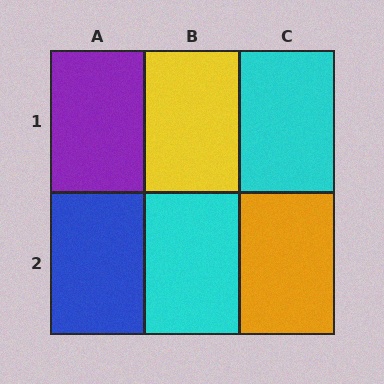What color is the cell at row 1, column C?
Cyan.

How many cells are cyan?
2 cells are cyan.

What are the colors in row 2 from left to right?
Blue, cyan, orange.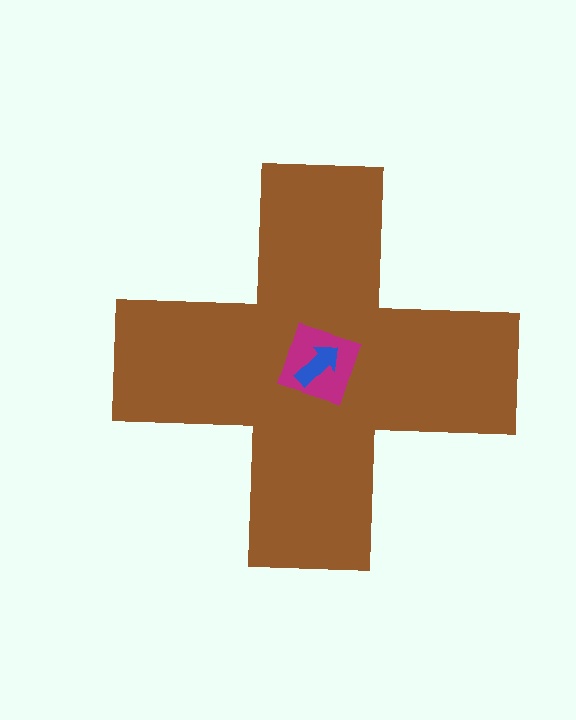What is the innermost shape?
The blue arrow.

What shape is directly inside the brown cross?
The magenta square.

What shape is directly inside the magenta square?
The blue arrow.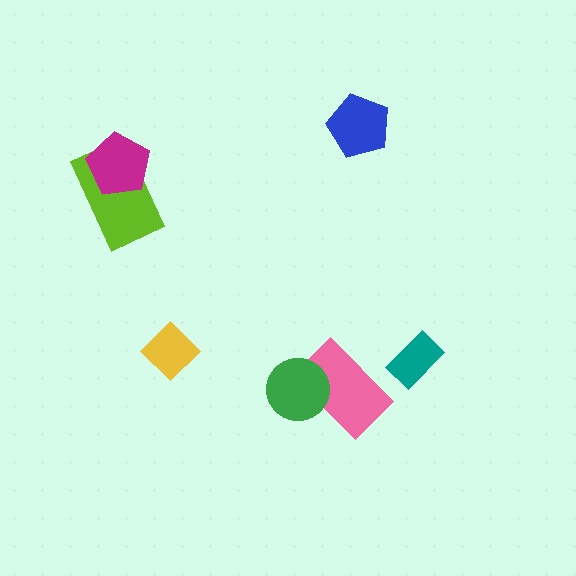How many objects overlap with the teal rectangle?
0 objects overlap with the teal rectangle.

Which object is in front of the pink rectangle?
The green circle is in front of the pink rectangle.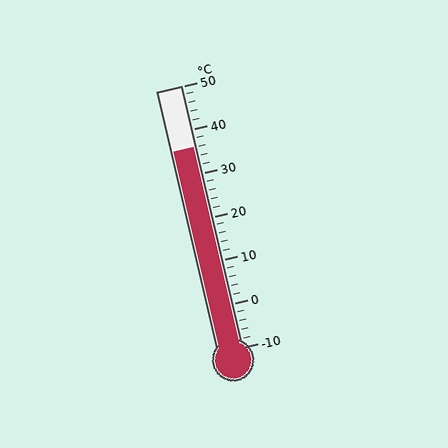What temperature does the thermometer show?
The thermometer shows approximately 36°C.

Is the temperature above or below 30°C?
The temperature is above 30°C.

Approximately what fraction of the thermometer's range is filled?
The thermometer is filled to approximately 75% of its range.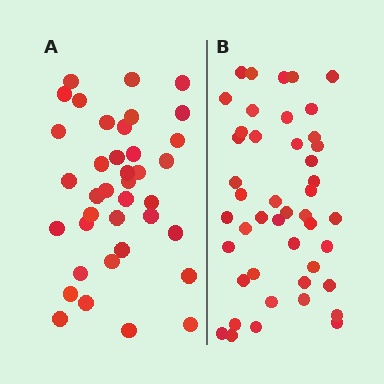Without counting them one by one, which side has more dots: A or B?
Region B (the right region) has more dots.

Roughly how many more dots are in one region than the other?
Region B has roughly 8 or so more dots than region A.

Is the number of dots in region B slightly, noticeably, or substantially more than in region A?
Region B has only slightly more — the two regions are fairly close. The ratio is roughly 1.2 to 1.